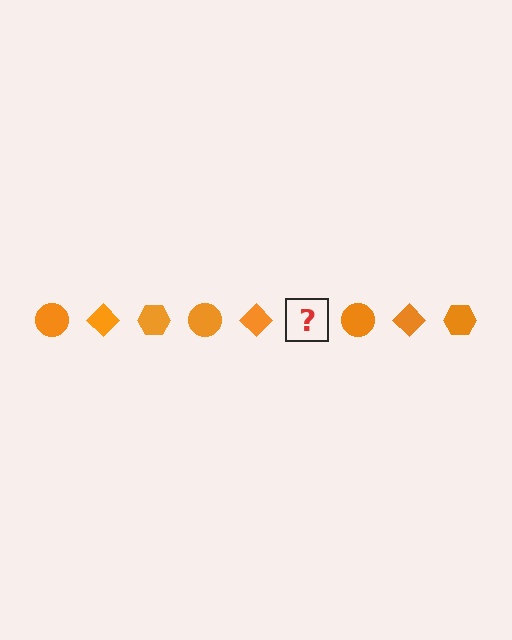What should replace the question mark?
The question mark should be replaced with an orange hexagon.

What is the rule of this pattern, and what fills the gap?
The rule is that the pattern cycles through circle, diamond, hexagon shapes in orange. The gap should be filled with an orange hexagon.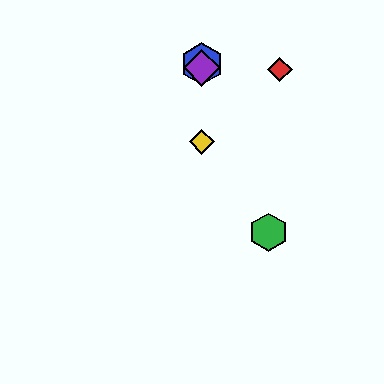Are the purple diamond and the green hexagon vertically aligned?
No, the purple diamond is at x≈202 and the green hexagon is at x≈269.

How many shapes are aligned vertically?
3 shapes (the blue hexagon, the yellow diamond, the purple diamond) are aligned vertically.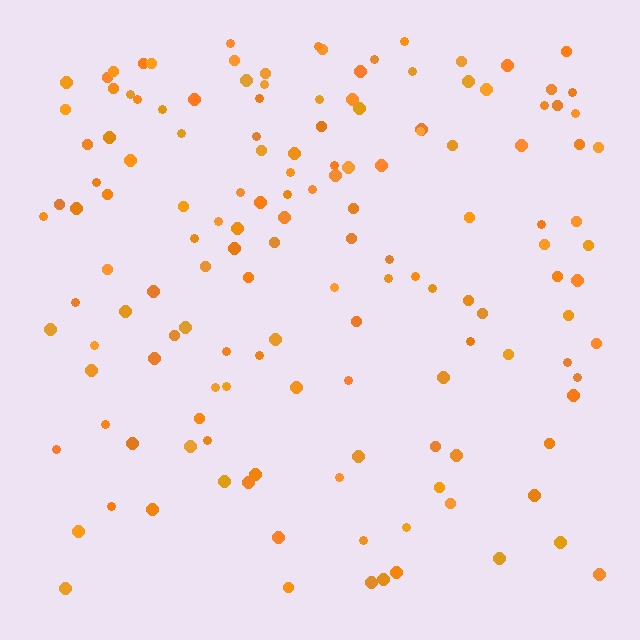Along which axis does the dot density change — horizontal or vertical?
Vertical.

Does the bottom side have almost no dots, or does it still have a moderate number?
Still a moderate number, just noticeably fewer than the top.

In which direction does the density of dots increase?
From bottom to top, with the top side densest.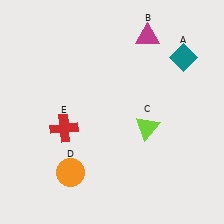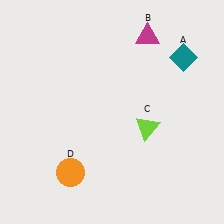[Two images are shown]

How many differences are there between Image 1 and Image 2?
There is 1 difference between the two images.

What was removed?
The red cross (E) was removed in Image 2.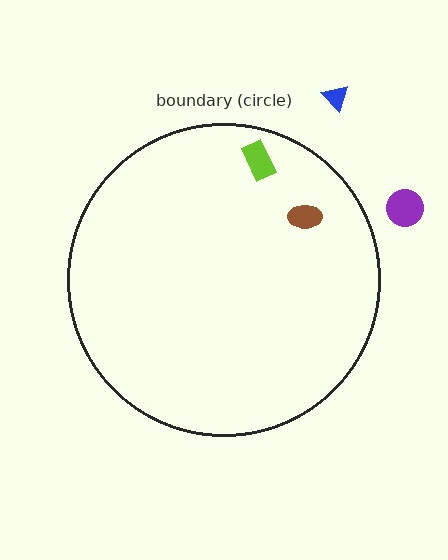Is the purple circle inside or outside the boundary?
Outside.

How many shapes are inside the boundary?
2 inside, 2 outside.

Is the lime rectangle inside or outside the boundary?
Inside.